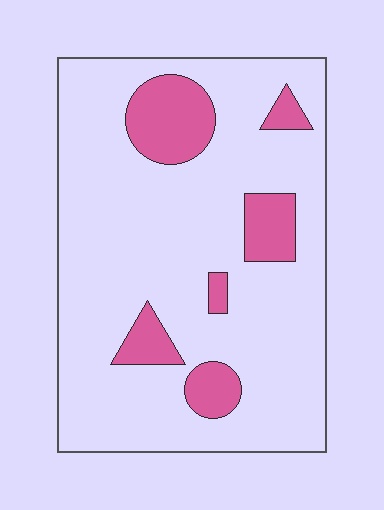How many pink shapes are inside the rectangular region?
6.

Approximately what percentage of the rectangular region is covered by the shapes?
Approximately 15%.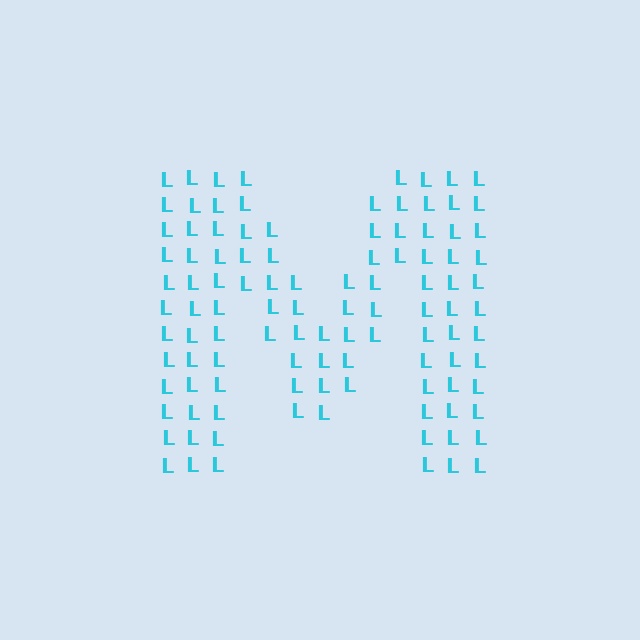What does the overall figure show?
The overall figure shows the letter M.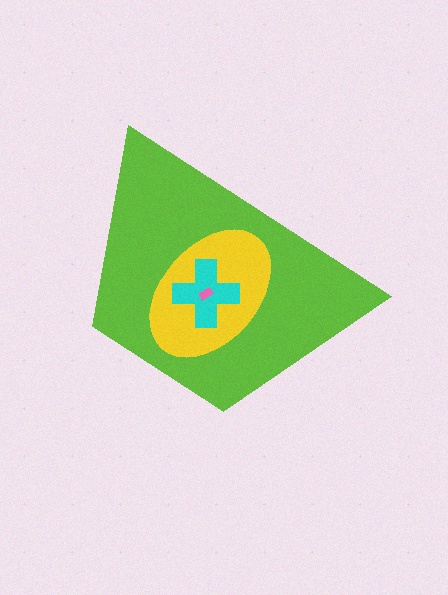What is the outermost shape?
The lime trapezoid.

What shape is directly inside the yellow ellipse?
The cyan cross.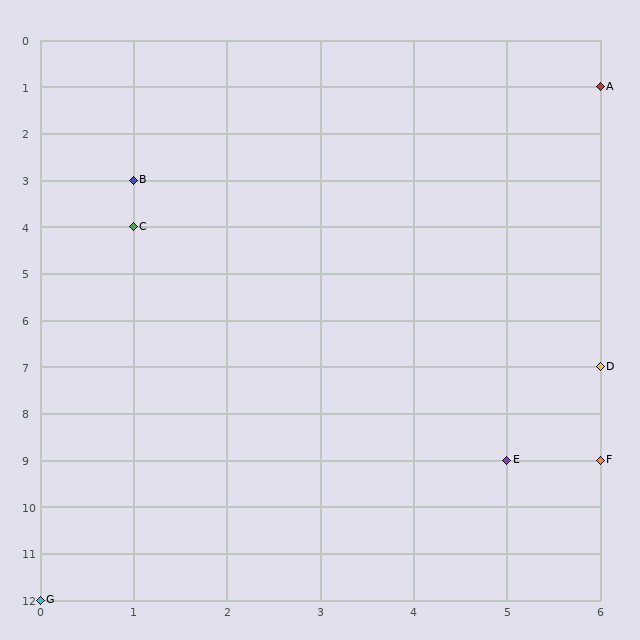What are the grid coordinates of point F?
Point F is at grid coordinates (6, 9).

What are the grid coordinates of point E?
Point E is at grid coordinates (5, 9).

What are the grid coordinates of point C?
Point C is at grid coordinates (1, 4).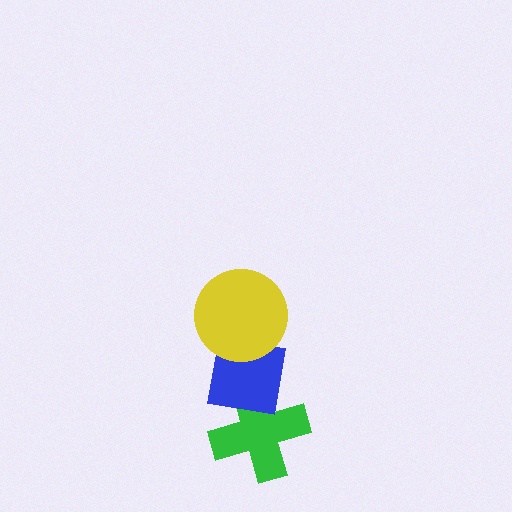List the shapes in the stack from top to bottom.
From top to bottom: the yellow circle, the blue square, the green cross.